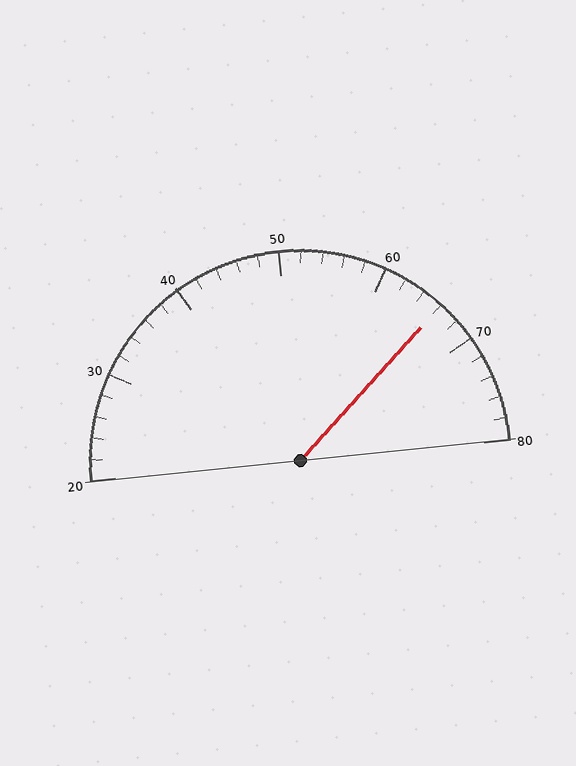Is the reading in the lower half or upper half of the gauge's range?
The reading is in the upper half of the range (20 to 80).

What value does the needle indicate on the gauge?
The needle indicates approximately 66.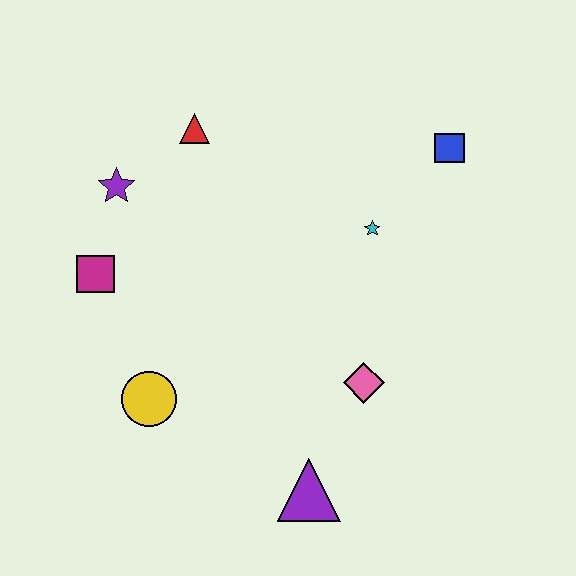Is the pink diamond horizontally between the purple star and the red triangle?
No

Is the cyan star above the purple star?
No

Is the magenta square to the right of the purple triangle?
No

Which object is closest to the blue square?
The cyan star is closest to the blue square.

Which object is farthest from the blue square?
The yellow circle is farthest from the blue square.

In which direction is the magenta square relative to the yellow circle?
The magenta square is above the yellow circle.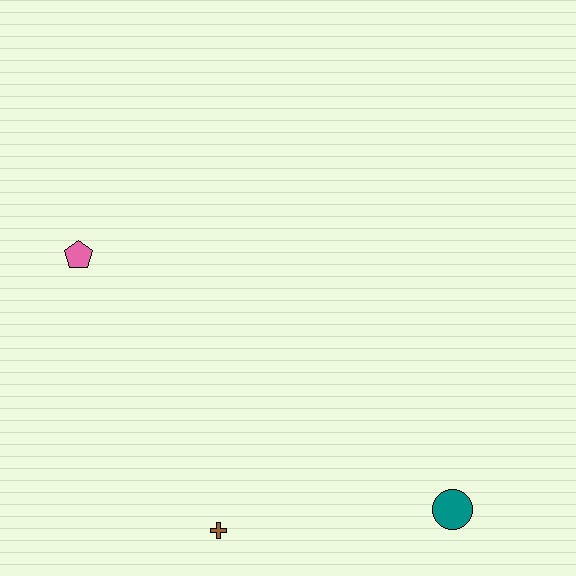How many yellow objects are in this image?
There are no yellow objects.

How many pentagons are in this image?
There is 1 pentagon.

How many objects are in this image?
There are 3 objects.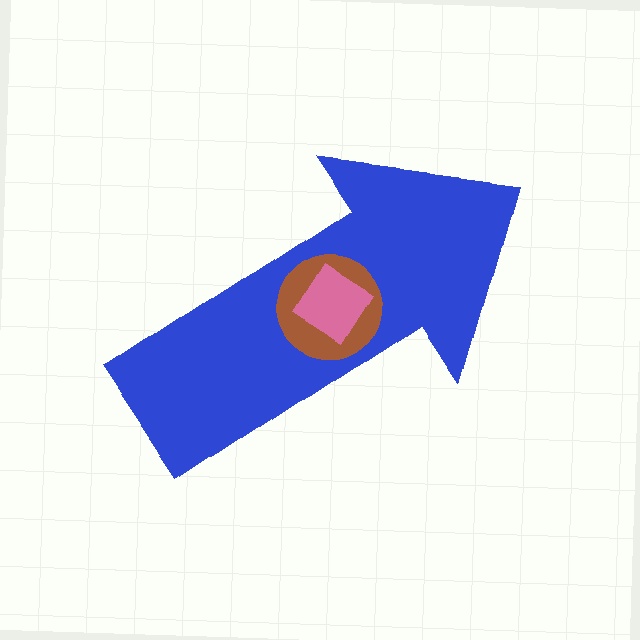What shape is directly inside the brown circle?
The pink diamond.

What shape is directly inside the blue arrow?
The brown circle.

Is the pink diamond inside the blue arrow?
Yes.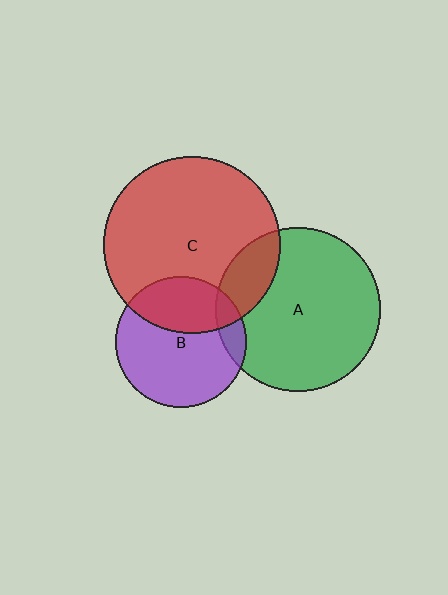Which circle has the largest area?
Circle C (red).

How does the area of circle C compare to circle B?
Approximately 1.8 times.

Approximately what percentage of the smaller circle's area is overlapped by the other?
Approximately 35%.